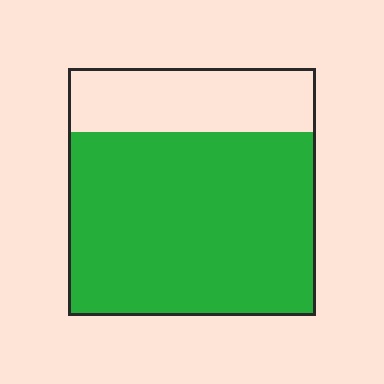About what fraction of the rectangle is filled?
About three quarters (3/4).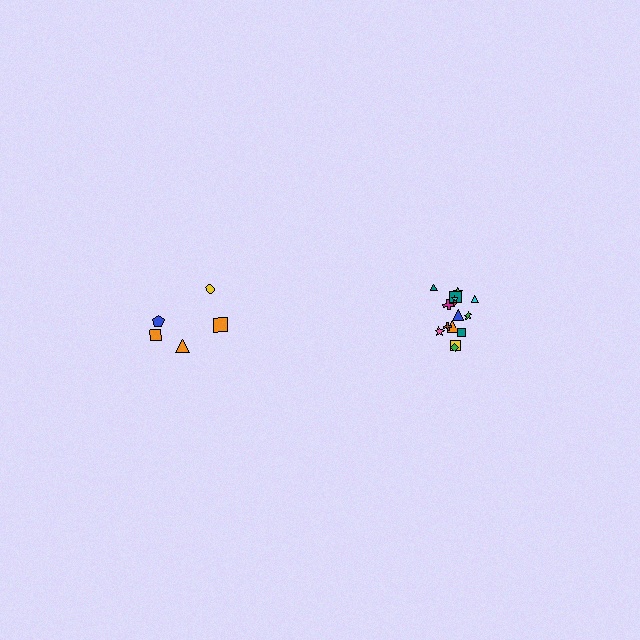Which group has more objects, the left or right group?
The right group.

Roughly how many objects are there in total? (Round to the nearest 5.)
Roughly 20 objects in total.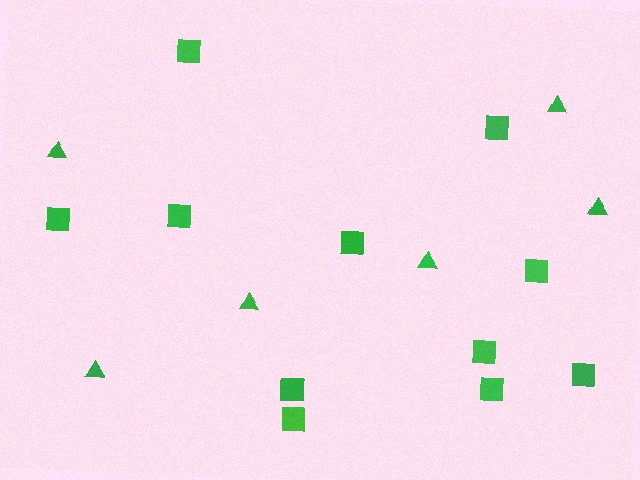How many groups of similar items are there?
There are 2 groups: one group of squares (11) and one group of triangles (6).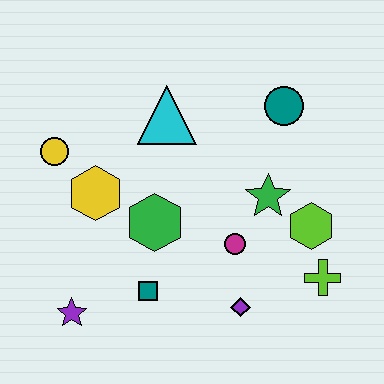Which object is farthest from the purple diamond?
The yellow circle is farthest from the purple diamond.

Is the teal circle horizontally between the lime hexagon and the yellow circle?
Yes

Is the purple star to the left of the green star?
Yes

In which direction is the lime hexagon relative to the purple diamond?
The lime hexagon is above the purple diamond.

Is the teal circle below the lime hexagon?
No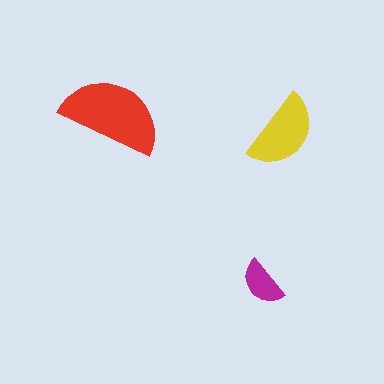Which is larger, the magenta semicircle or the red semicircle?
The red one.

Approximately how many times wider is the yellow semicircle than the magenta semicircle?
About 1.5 times wider.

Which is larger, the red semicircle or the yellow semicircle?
The red one.